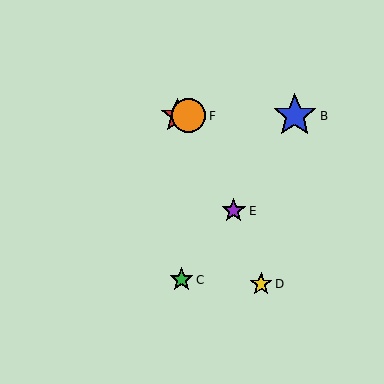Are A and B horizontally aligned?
Yes, both are at y≈116.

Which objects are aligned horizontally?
Objects A, B, F are aligned horizontally.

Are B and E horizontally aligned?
No, B is at y≈116 and E is at y≈211.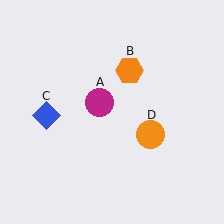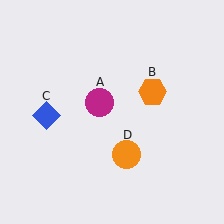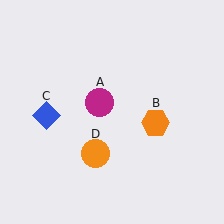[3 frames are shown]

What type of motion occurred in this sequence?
The orange hexagon (object B), orange circle (object D) rotated clockwise around the center of the scene.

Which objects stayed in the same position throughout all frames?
Magenta circle (object A) and blue diamond (object C) remained stationary.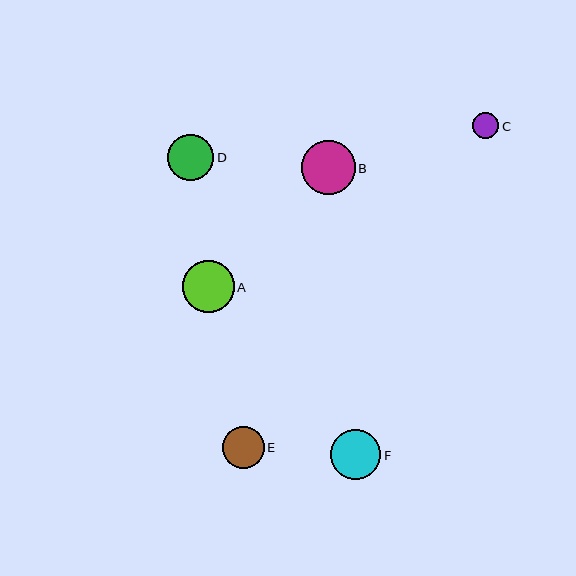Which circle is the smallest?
Circle C is the smallest with a size of approximately 26 pixels.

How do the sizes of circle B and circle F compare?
Circle B and circle F are approximately the same size.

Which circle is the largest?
Circle B is the largest with a size of approximately 53 pixels.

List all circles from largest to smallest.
From largest to smallest: B, A, F, D, E, C.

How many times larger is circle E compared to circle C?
Circle E is approximately 1.6 times the size of circle C.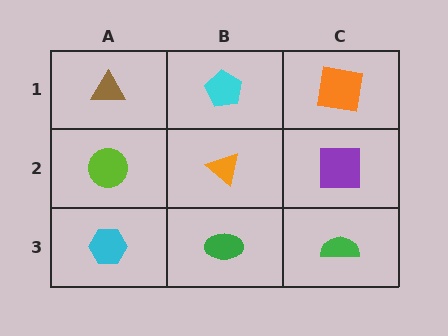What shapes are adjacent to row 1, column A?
A lime circle (row 2, column A), a cyan pentagon (row 1, column B).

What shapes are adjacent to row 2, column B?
A cyan pentagon (row 1, column B), a green ellipse (row 3, column B), a lime circle (row 2, column A), a purple square (row 2, column C).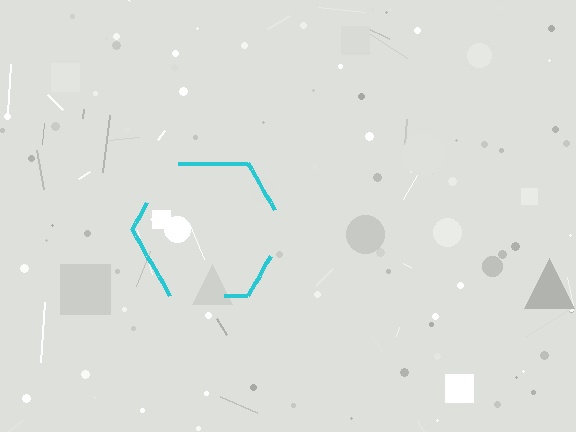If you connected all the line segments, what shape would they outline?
They would outline a hexagon.